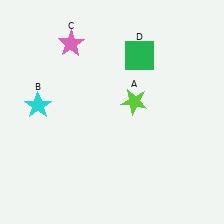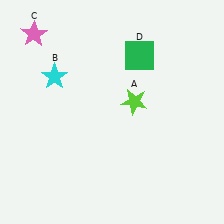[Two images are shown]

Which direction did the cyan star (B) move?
The cyan star (B) moved up.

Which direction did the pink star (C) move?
The pink star (C) moved left.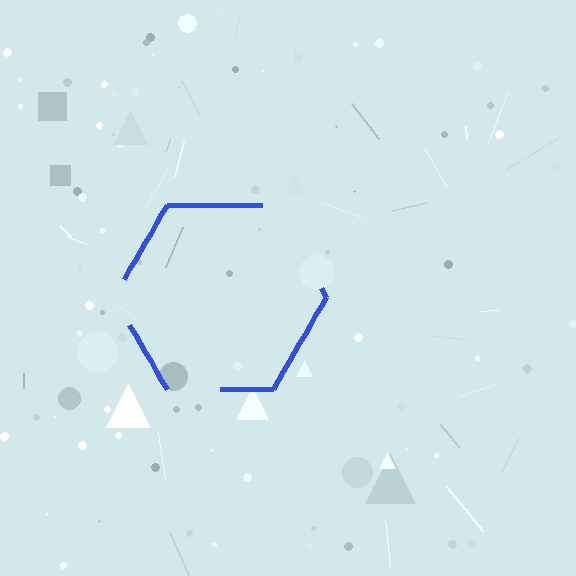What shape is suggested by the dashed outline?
The dashed outline suggests a hexagon.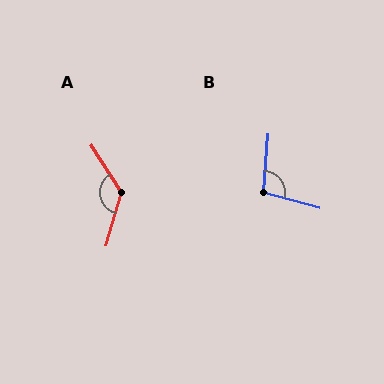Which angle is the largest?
A, at approximately 131 degrees.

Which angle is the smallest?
B, at approximately 101 degrees.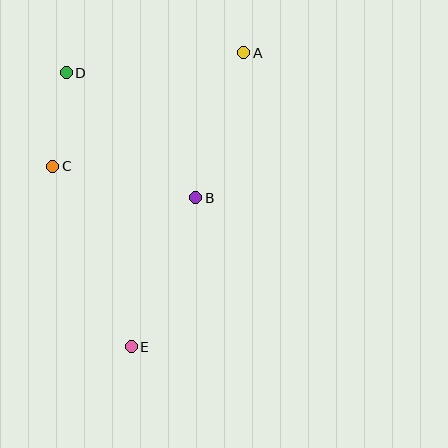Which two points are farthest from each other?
Points A and E are farthest from each other.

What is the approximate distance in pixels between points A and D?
The distance between A and D is approximately 179 pixels.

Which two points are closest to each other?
Points C and D are closest to each other.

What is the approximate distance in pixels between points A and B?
The distance between A and B is approximately 153 pixels.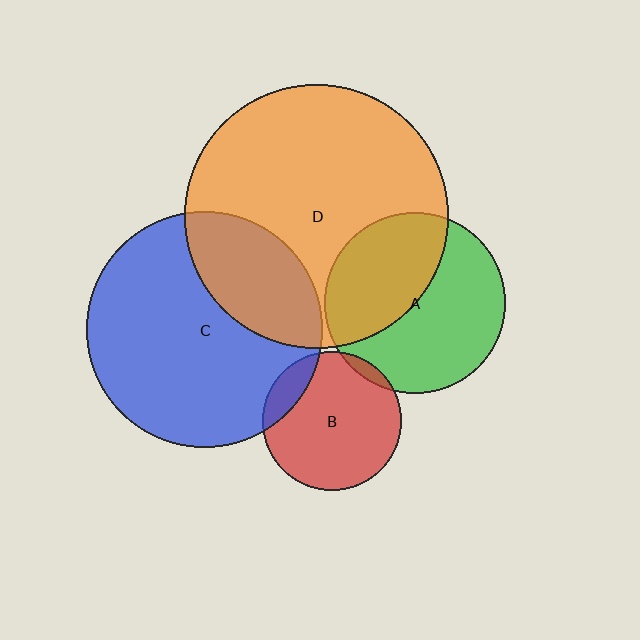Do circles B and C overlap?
Yes.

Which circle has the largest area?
Circle D (orange).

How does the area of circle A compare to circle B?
Approximately 1.7 times.